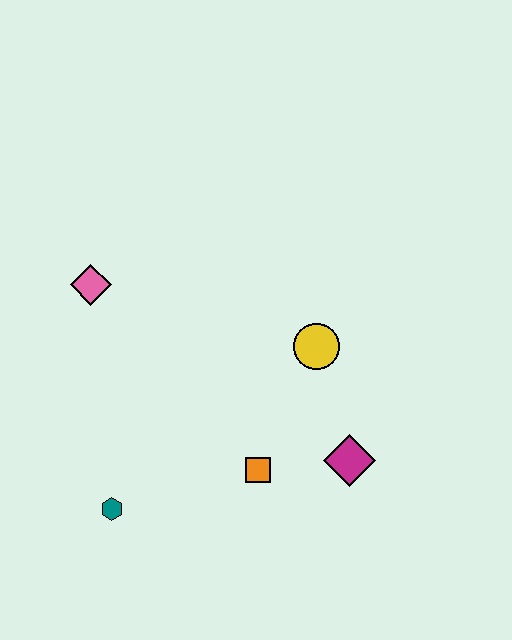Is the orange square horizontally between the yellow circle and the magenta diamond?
No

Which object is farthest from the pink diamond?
The magenta diamond is farthest from the pink diamond.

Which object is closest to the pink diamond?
The teal hexagon is closest to the pink diamond.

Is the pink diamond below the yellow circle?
No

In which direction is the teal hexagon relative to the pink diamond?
The teal hexagon is below the pink diamond.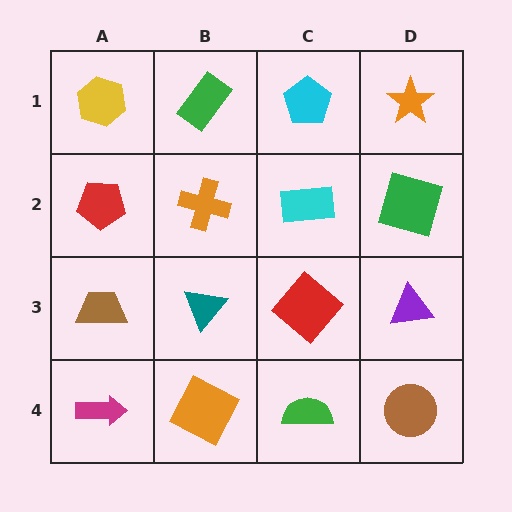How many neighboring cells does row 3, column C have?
4.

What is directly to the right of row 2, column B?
A cyan rectangle.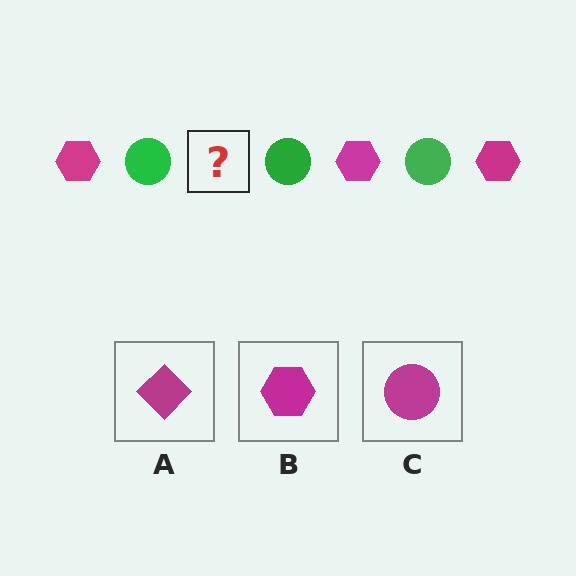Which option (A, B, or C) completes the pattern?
B.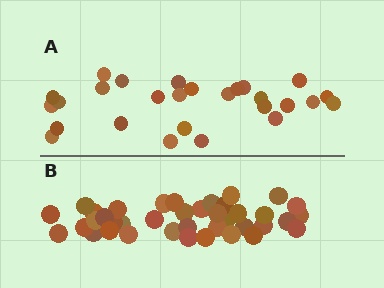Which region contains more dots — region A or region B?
Region B (the bottom region) has more dots.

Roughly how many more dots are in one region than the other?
Region B has roughly 12 or so more dots than region A.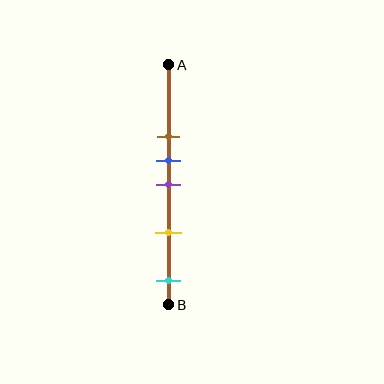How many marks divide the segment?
There are 5 marks dividing the segment.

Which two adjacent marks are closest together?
The blue and purple marks are the closest adjacent pair.